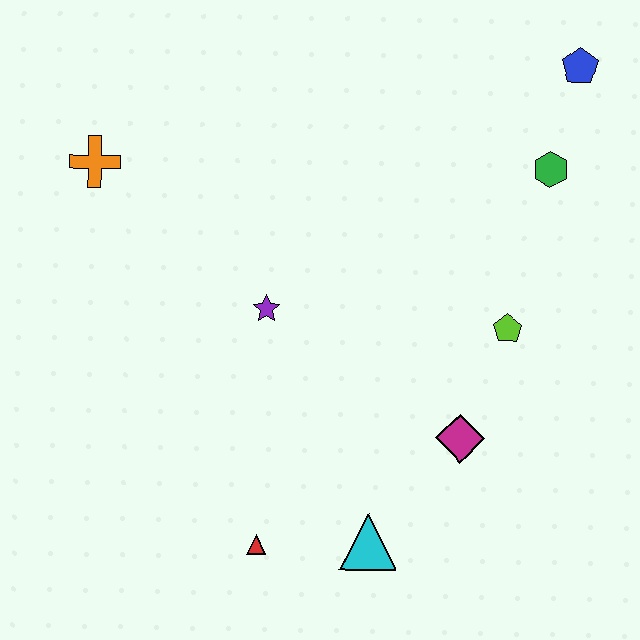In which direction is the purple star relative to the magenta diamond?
The purple star is to the left of the magenta diamond.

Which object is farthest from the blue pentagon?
The red triangle is farthest from the blue pentagon.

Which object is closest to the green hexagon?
The blue pentagon is closest to the green hexagon.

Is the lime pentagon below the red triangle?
No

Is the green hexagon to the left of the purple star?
No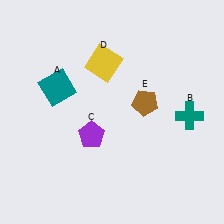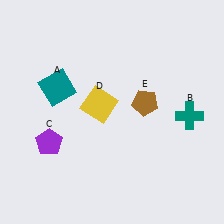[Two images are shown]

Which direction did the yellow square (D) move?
The yellow square (D) moved down.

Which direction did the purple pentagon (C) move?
The purple pentagon (C) moved left.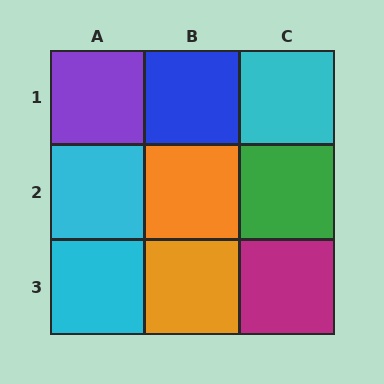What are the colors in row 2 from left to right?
Cyan, orange, green.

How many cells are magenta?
1 cell is magenta.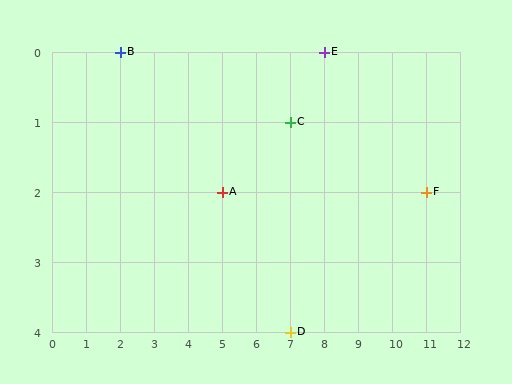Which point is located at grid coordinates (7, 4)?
Point D is at (7, 4).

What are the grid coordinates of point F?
Point F is at grid coordinates (11, 2).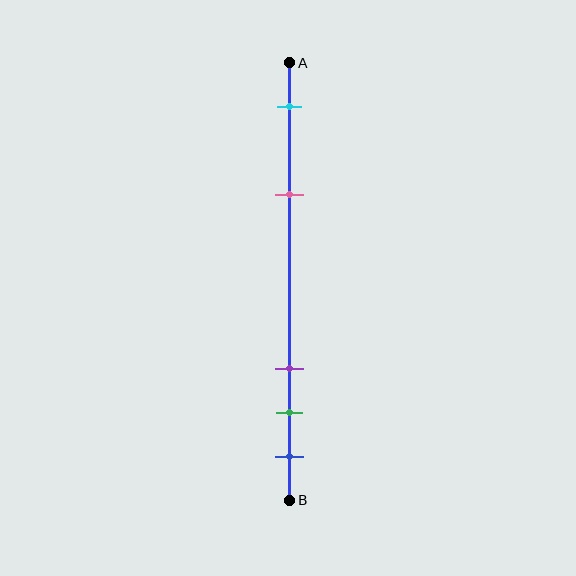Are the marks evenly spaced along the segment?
No, the marks are not evenly spaced.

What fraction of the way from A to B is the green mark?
The green mark is approximately 80% (0.8) of the way from A to B.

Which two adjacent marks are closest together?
The green and blue marks are the closest adjacent pair.